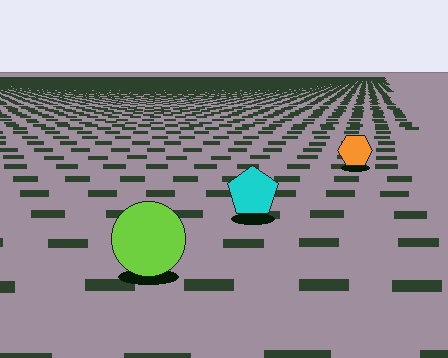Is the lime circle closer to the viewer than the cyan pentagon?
Yes. The lime circle is closer — you can tell from the texture gradient: the ground texture is coarser near it.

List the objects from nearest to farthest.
From nearest to farthest: the lime circle, the cyan pentagon, the orange hexagon.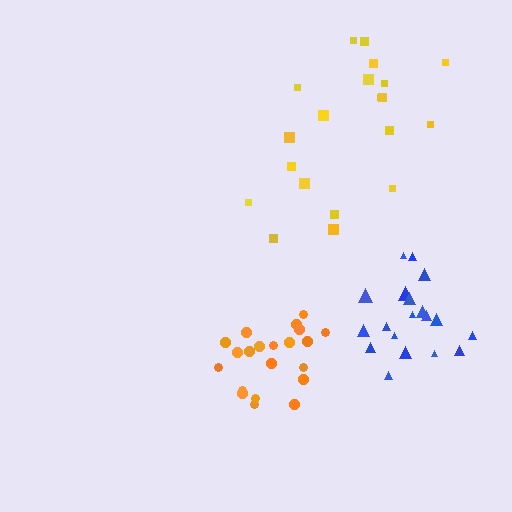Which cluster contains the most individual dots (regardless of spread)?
Orange (21).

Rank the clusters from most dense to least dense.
blue, orange, yellow.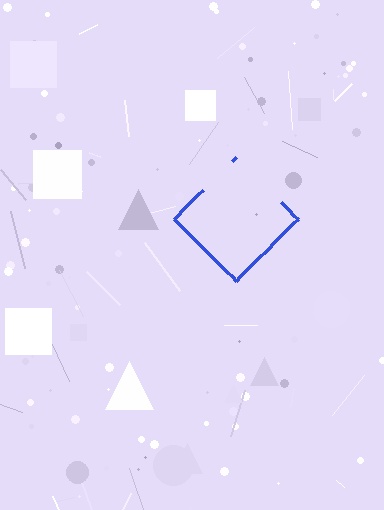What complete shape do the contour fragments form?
The contour fragments form a diamond.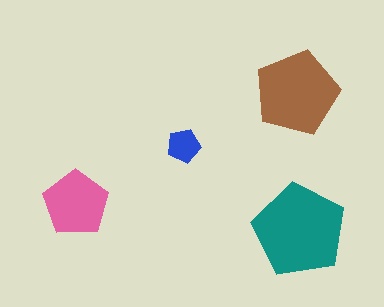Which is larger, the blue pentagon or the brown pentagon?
The brown one.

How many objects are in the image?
There are 4 objects in the image.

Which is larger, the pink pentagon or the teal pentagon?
The teal one.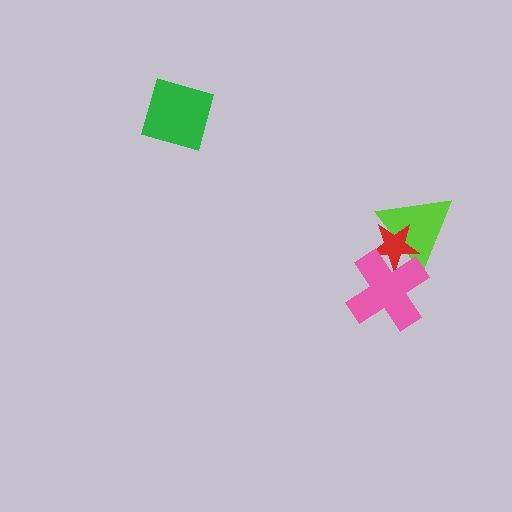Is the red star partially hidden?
Yes, it is partially covered by another shape.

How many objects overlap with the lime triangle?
2 objects overlap with the lime triangle.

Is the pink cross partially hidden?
No, no other shape covers it.